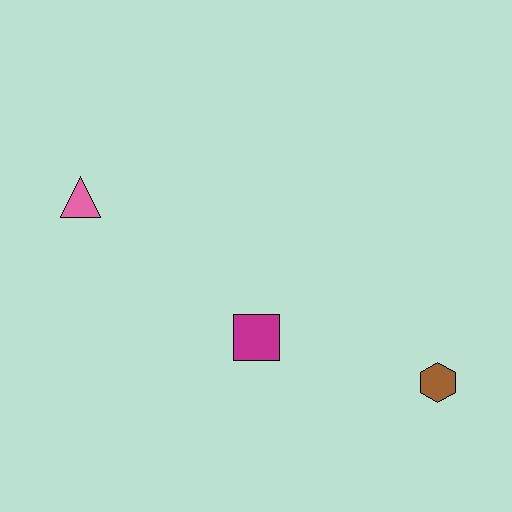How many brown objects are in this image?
There is 1 brown object.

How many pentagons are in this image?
There are no pentagons.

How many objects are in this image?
There are 3 objects.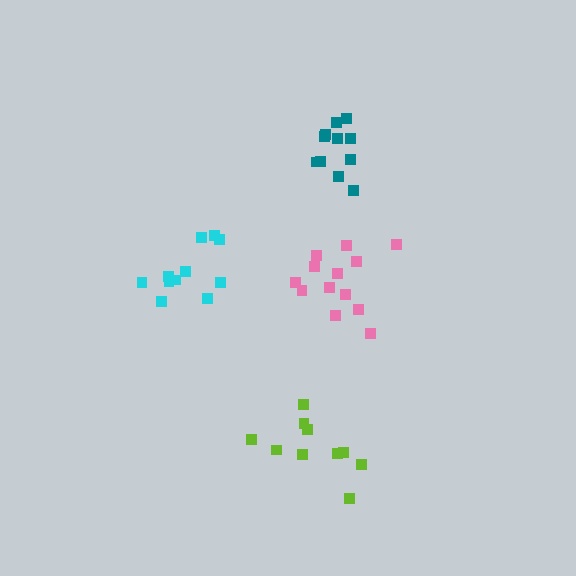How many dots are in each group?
Group 1: 11 dots, Group 2: 10 dots, Group 3: 13 dots, Group 4: 11 dots (45 total).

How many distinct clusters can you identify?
There are 4 distinct clusters.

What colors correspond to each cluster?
The clusters are colored: cyan, lime, pink, teal.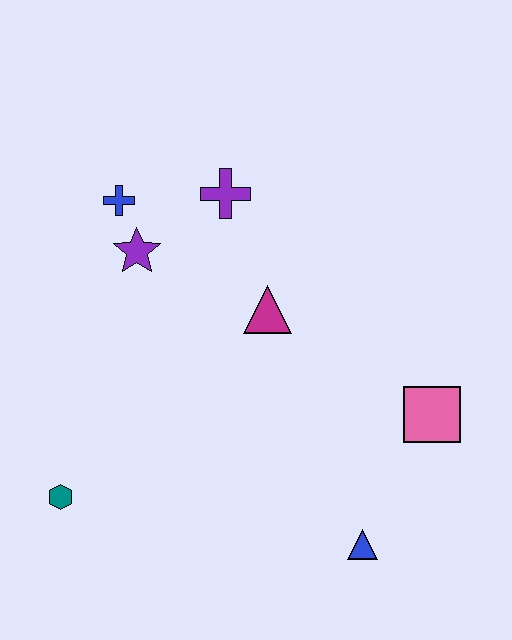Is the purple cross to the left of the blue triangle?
Yes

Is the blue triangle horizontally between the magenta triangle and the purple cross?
No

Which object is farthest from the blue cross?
The blue triangle is farthest from the blue cross.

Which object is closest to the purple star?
The blue cross is closest to the purple star.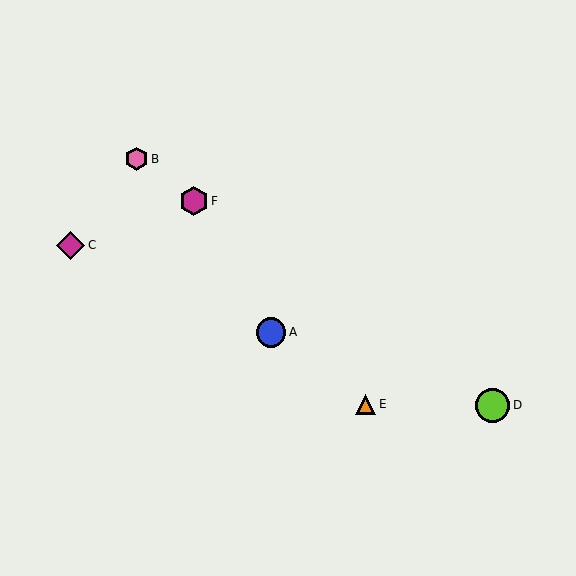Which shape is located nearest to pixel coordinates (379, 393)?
The orange triangle (labeled E) at (366, 404) is nearest to that location.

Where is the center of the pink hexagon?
The center of the pink hexagon is at (136, 159).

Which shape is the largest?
The lime circle (labeled D) is the largest.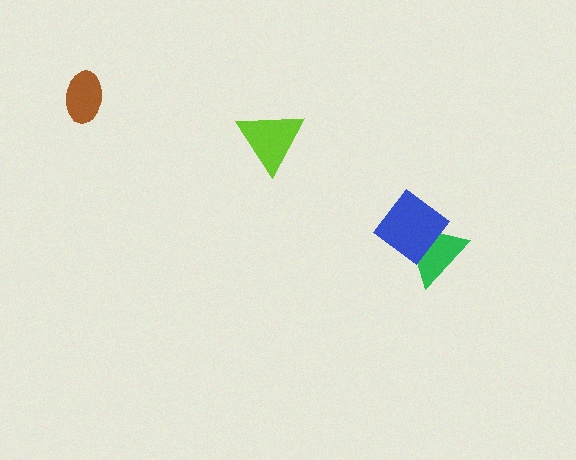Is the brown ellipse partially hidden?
No, no other shape covers it.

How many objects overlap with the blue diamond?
1 object overlaps with the blue diamond.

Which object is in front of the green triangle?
The blue diamond is in front of the green triangle.